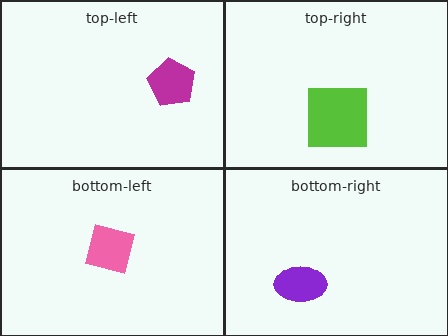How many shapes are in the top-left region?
1.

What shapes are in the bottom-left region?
The pink square.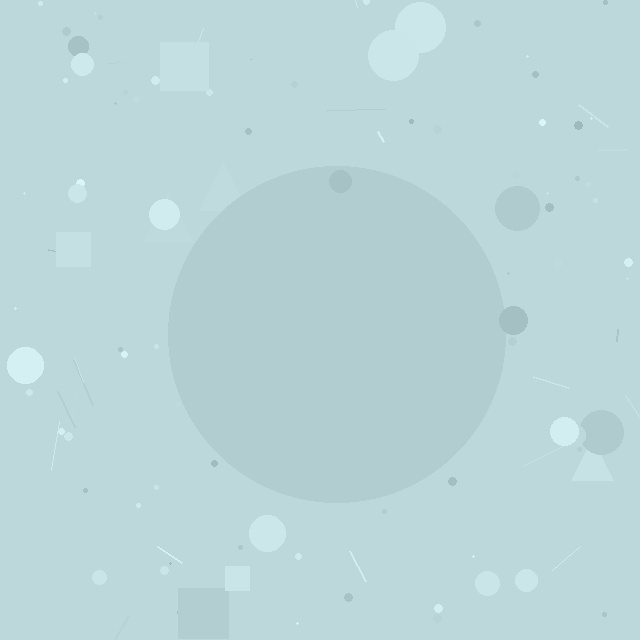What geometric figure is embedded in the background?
A circle is embedded in the background.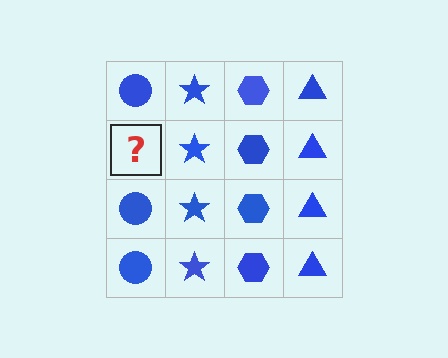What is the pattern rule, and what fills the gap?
The rule is that each column has a consistent shape. The gap should be filled with a blue circle.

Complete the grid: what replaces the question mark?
The question mark should be replaced with a blue circle.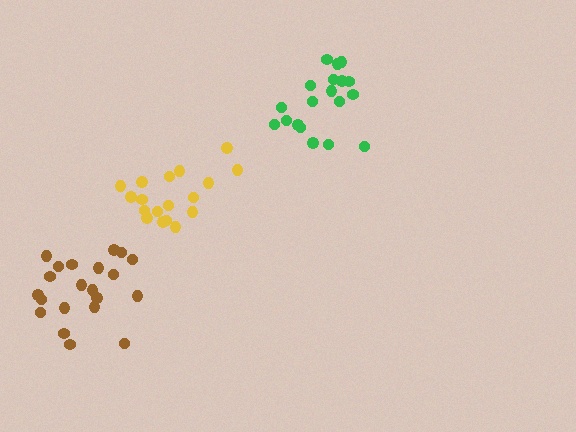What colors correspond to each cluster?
The clusters are colored: brown, yellow, green.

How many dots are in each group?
Group 1: 21 dots, Group 2: 18 dots, Group 3: 19 dots (58 total).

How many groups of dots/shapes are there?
There are 3 groups.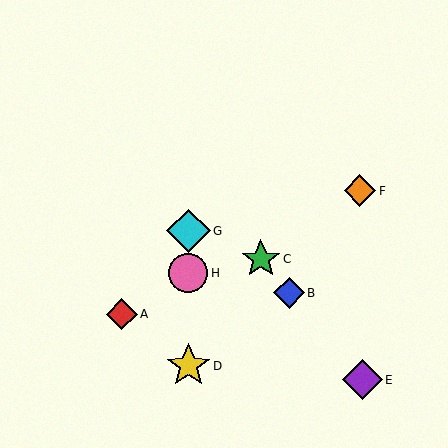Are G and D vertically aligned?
Yes, both are at x≈188.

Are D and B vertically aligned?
No, D is at x≈188 and B is at x≈289.